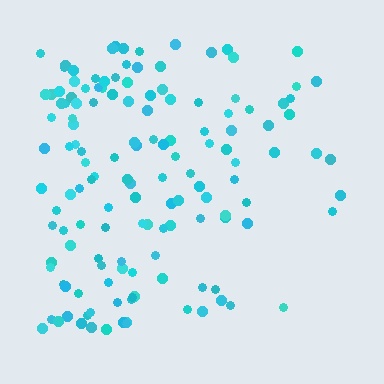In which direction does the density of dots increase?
From right to left, with the left side densest.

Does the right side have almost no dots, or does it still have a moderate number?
Still a moderate number, just noticeably fewer than the left.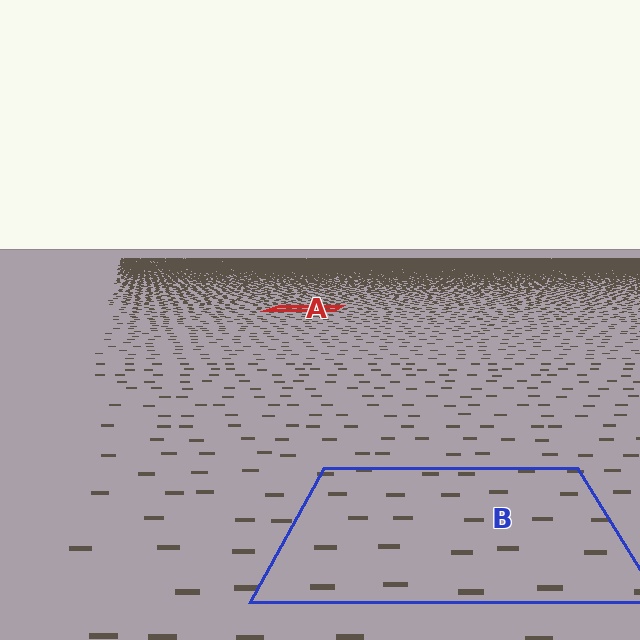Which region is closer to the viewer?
Region B is closer. The texture elements there are larger and more spread out.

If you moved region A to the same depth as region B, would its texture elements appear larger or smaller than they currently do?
They would appear larger. At a closer depth, the same texture elements are projected at a bigger on-screen size.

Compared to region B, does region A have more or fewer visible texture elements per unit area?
Region A has more texture elements per unit area — they are packed more densely because it is farther away.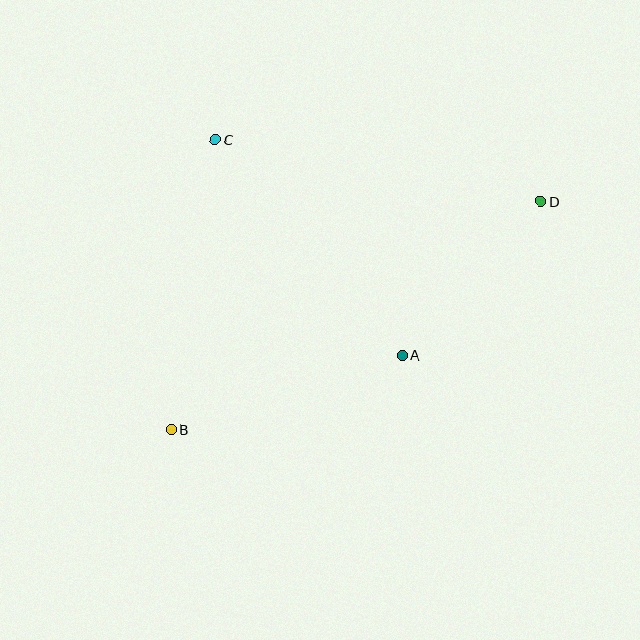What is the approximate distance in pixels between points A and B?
The distance between A and B is approximately 243 pixels.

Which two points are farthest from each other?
Points B and D are farthest from each other.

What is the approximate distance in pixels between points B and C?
The distance between B and C is approximately 293 pixels.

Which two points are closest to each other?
Points A and D are closest to each other.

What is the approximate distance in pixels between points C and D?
The distance between C and D is approximately 331 pixels.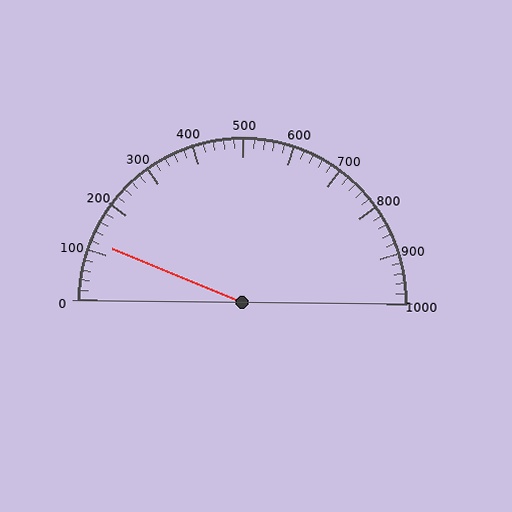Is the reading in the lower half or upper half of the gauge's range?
The reading is in the lower half of the range (0 to 1000).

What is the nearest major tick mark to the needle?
The nearest major tick mark is 100.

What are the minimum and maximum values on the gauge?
The gauge ranges from 0 to 1000.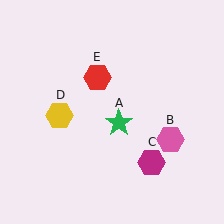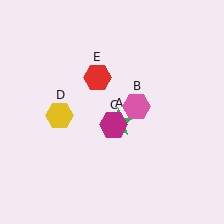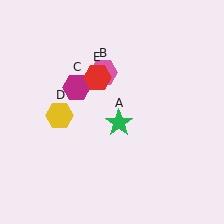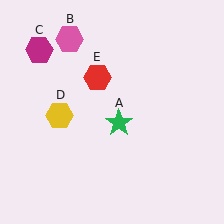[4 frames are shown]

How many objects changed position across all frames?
2 objects changed position: pink hexagon (object B), magenta hexagon (object C).